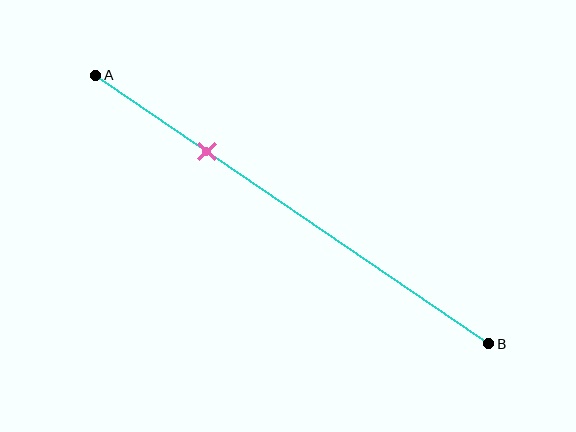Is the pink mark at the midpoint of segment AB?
No, the mark is at about 30% from A, not at the 50% midpoint.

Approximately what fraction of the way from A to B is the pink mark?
The pink mark is approximately 30% of the way from A to B.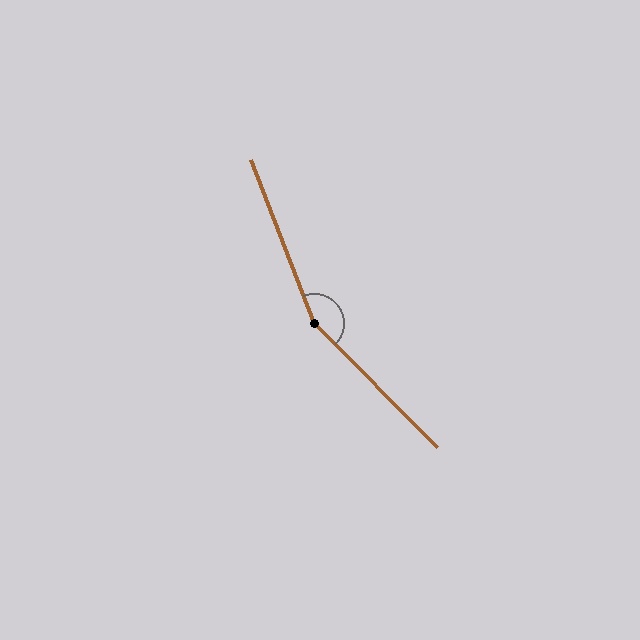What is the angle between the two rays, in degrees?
Approximately 156 degrees.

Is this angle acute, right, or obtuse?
It is obtuse.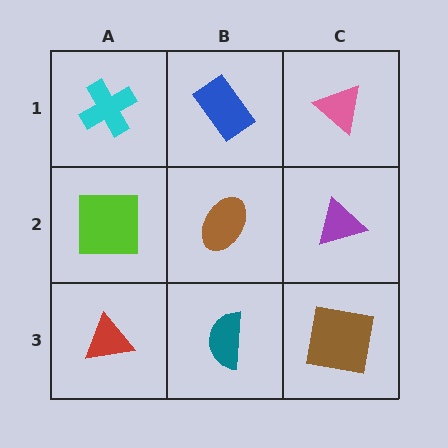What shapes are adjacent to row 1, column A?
A lime square (row 2, column A), a blue rectangle (row 1, column B).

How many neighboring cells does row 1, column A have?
2.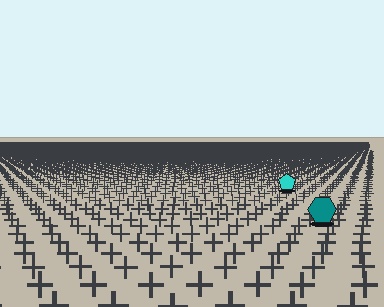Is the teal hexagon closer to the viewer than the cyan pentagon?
Yes. The teal hexagon is closer — you can tell from the texture gradient: the ground texture is coarser near it.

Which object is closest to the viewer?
The teal hexagon is closest. The texture marks near it are larger and more spread out.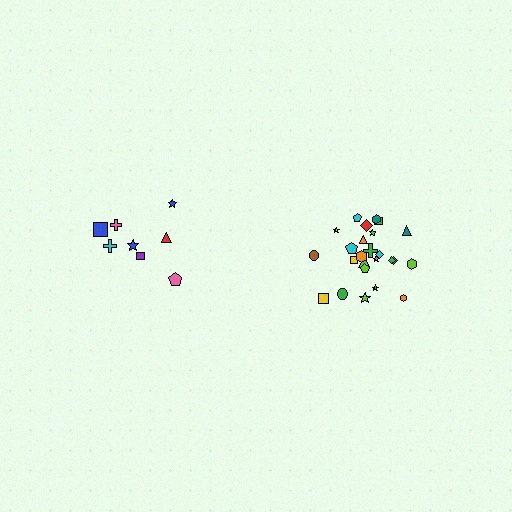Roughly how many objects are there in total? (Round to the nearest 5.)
Roughly 35 objects in total.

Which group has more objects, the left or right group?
The right group.